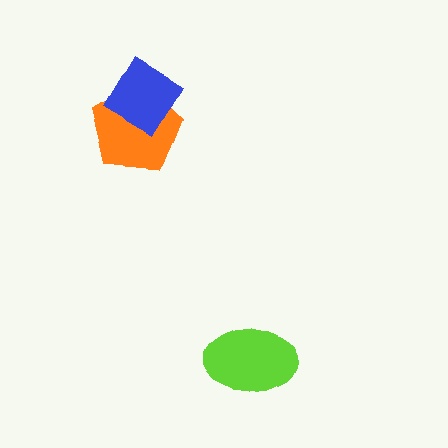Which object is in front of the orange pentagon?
The blue diamond is in front of the orange pentagon.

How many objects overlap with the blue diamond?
1 object overlaps with the blue diamond.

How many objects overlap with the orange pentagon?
1 object overlaps with the orange pentagon.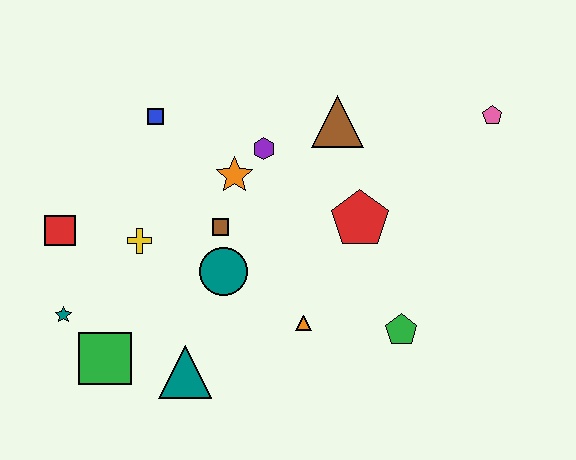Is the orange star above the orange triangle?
Yes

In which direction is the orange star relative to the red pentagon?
The orange star is to the left of the red pentagon.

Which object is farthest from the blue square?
The pink pentagon is farthest from the blue square.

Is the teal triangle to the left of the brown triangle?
Yes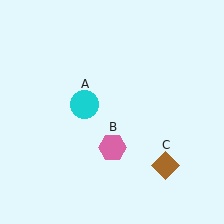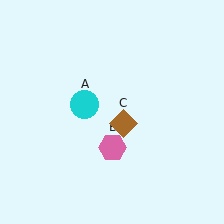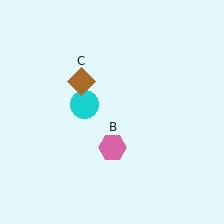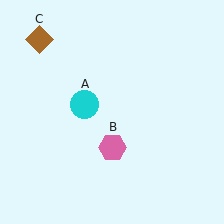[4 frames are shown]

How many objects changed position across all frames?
1 object changed position: brown diamond (object C).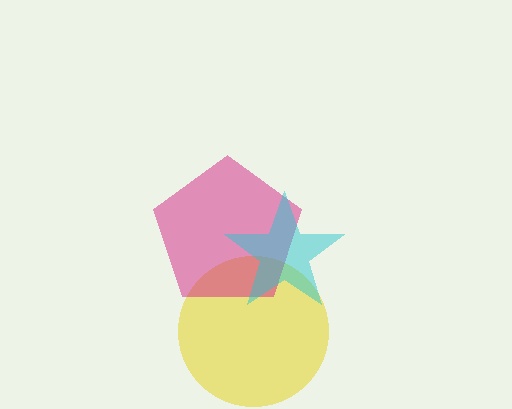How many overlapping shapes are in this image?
There are 3 overlapping shapes in the image.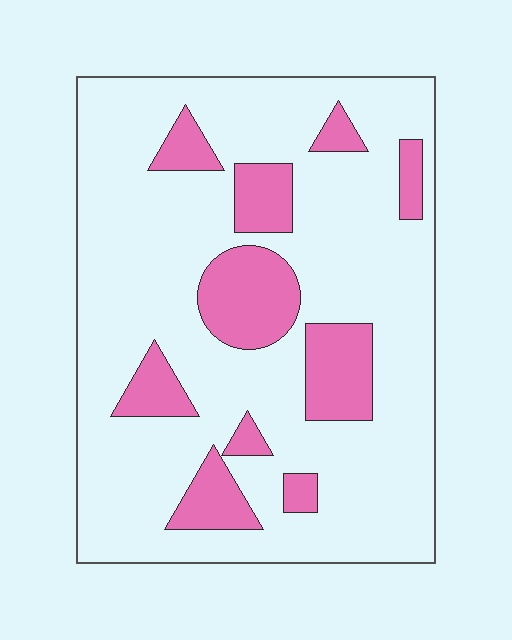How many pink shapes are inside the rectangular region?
10.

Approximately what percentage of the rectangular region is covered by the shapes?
Approximately 20%.